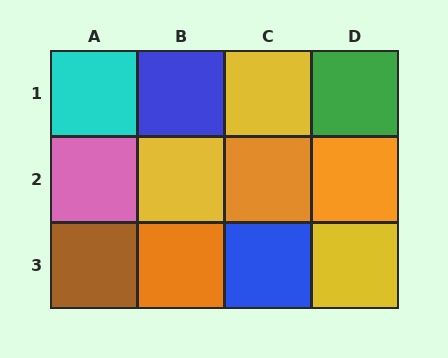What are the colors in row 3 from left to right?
Brown, orange, blue, yellow.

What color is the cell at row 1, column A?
Cyan.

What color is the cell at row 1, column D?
Green.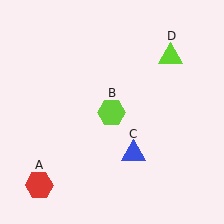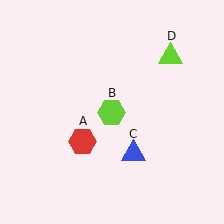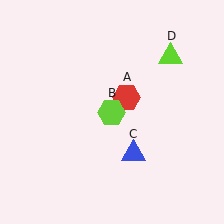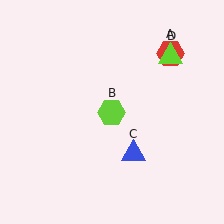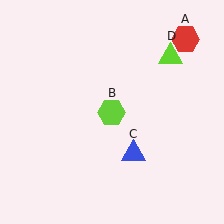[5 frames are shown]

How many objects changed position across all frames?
1 object changed position: red hexagon (object A).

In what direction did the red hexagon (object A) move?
The red hexagon (object A) moved up and to the right.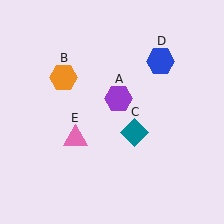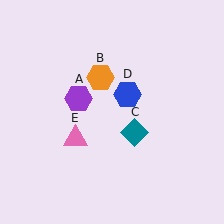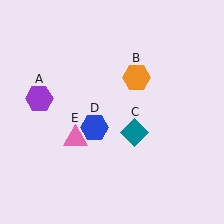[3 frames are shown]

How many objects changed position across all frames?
3 objects changed position: purple hexagon (object A), orange hexagon (object B), blue hexagon (object D).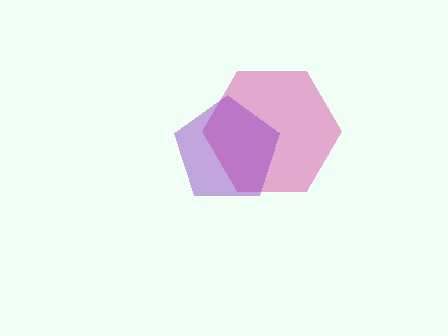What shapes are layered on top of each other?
The layered shapes are: a pink hexagon, a purple pentagon.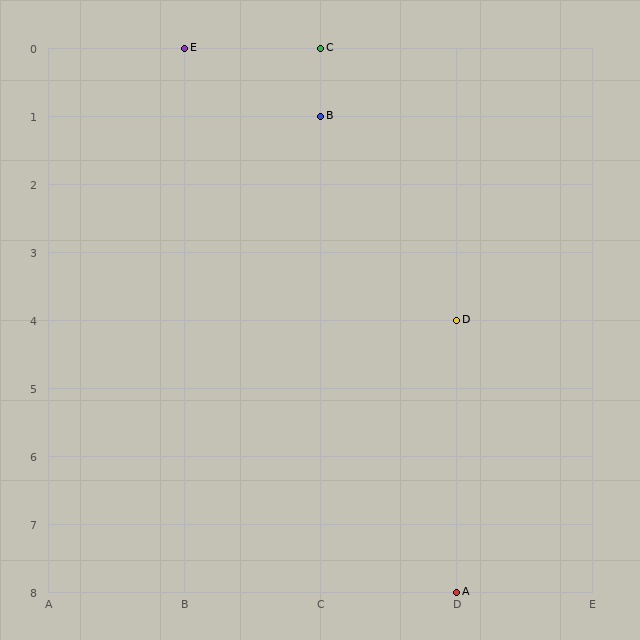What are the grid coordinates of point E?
Point E is at grid coordinates (B, 0).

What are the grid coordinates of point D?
Point D is at grid coordinates (D, 4).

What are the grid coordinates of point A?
Point A is at grid coordinates (D, 8).